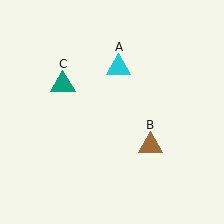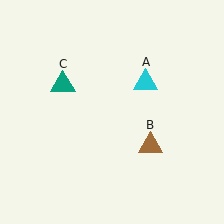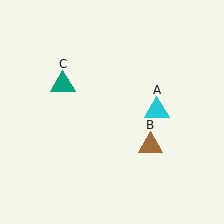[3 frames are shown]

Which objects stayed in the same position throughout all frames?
Brown triangle (object B) and teal triangle (object C) remained stationary.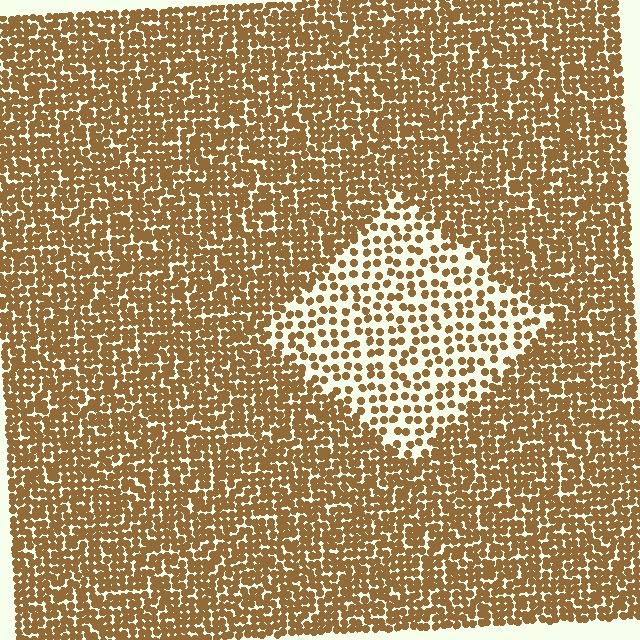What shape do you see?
I see a diamond.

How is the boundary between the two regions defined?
The boundary is defined by a change in element density (approximately 2.2x ratio). All elements are the same color, size, and shape.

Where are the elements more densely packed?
The elements are more densely packed outside the diamond boundary.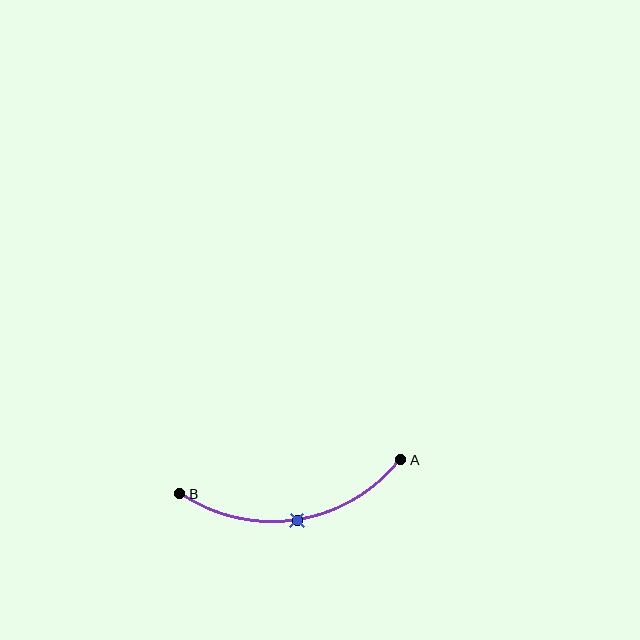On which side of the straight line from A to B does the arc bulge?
The arc bulges below the straight line connecting A and B.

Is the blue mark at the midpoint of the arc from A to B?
Yes. The blue mark lies on the arc at equal arc-length from both A and B — it is the arc midpoint.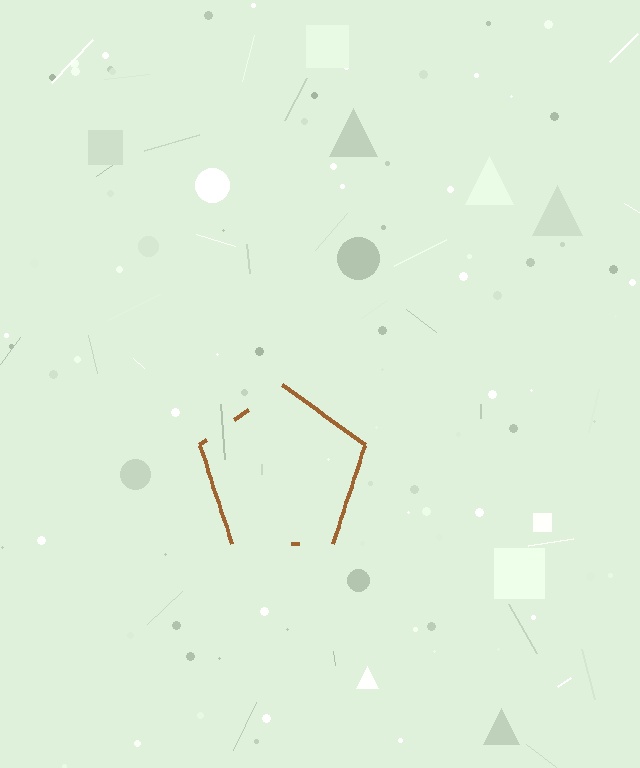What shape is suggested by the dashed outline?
The dashed outline suggests a pentagon.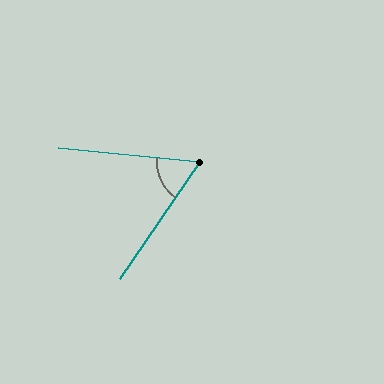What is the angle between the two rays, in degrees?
Approximately 61 degrees.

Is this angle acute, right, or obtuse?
It is acute.